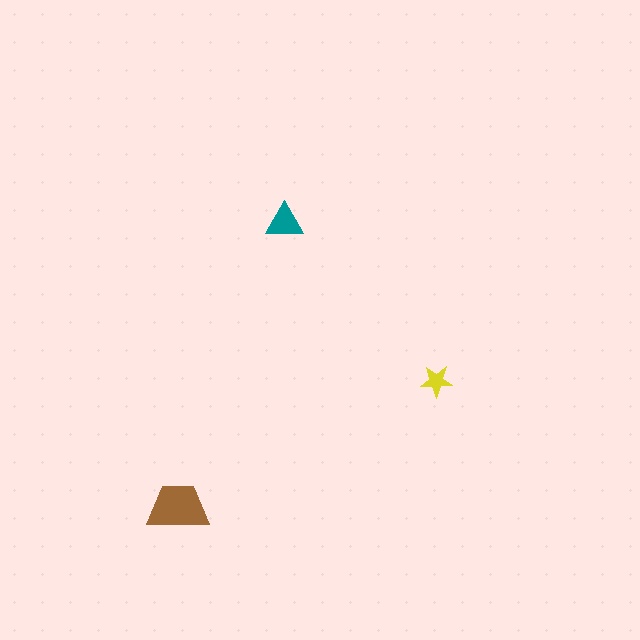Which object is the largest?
The brown trapezoid.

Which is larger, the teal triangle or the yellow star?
The teal triangle.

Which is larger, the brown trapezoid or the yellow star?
The brown trapezoid.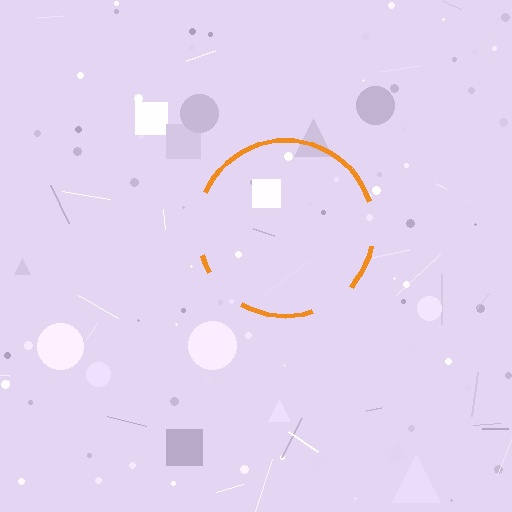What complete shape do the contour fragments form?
The contour fragments form a circle.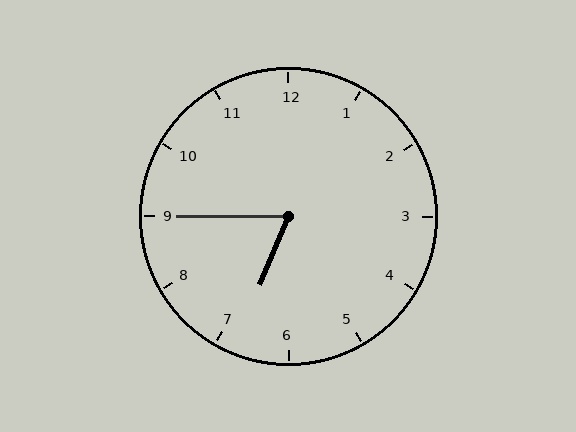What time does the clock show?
6:45.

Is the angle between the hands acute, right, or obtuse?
It is acute.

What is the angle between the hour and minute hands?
Approximately 68 degrees.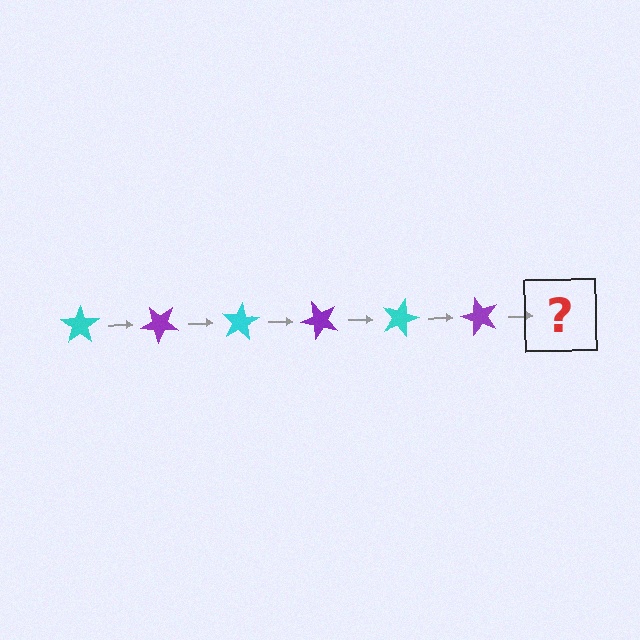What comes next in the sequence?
The next element should be a cyan star, rotated 240 degrees from the start.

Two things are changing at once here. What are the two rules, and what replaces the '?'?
The two rules are that it rotates 40 degrees each step and the color cycles through cyan and purple. The '?' should be a cyan star, rotated 240 degrees from the start.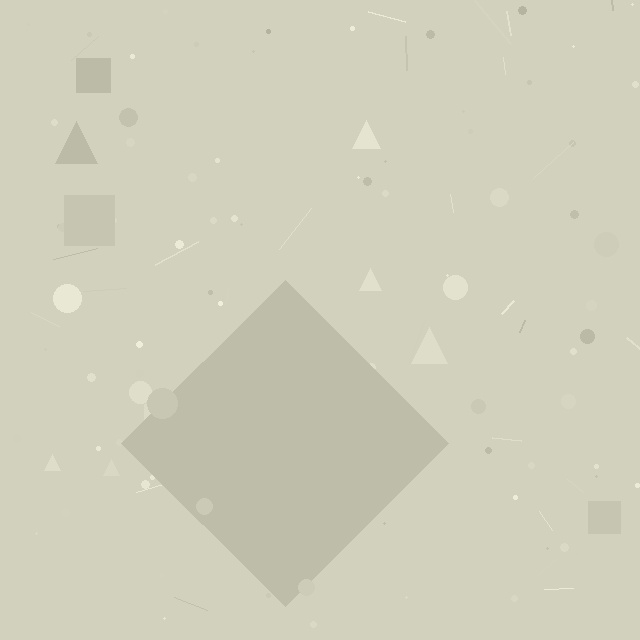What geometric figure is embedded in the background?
A diamond is embedded in the background.